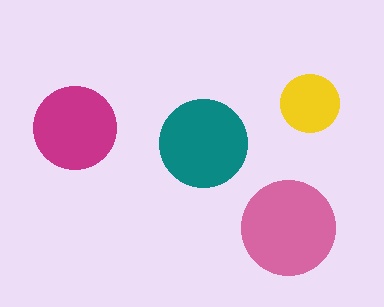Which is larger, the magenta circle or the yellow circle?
The magenta one.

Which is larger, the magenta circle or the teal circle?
The teal one.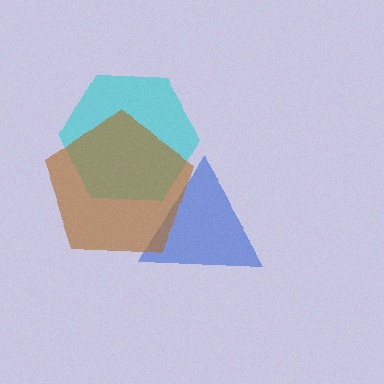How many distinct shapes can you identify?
There are 3 distinct shapes: a blue triangle, a cyan hexagon, a brown pentagon.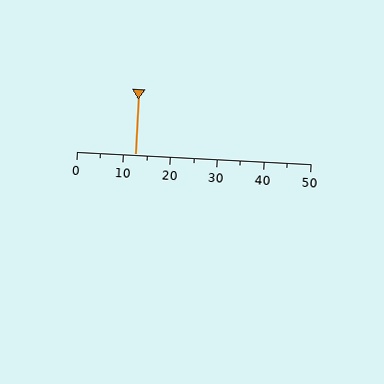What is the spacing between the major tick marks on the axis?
The major ticks are spaced 10 apart.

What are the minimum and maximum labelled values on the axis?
The axis runs from 0 to 50.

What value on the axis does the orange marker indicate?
The marker indicates approximately 12.5.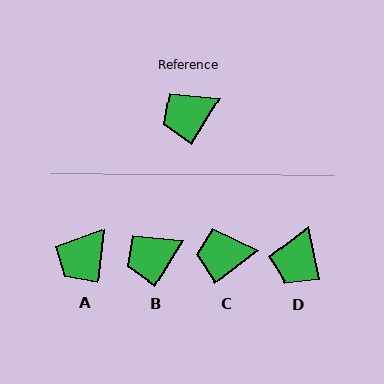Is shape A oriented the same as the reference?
No, it is off by about 25 degrees.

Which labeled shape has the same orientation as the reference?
B.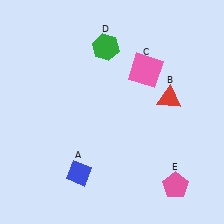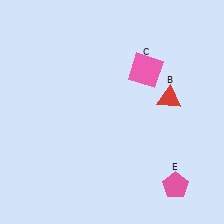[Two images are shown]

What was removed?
The green hexagon (D), the blue diamond (A) were removed in Image 2.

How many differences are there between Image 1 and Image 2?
There are 2 differences between the two images.